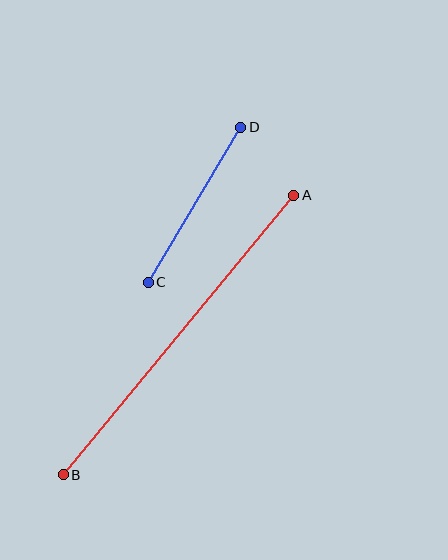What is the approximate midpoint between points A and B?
The midpoint is at approximately (178, 335) pixels.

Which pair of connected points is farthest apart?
Points A and B are farthest apart.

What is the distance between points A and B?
The distance is approximately 363 pixels.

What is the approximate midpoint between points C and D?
The midpoint is at approximately (195, 205) pixels.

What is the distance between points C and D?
The distance is approximately 181 pixels.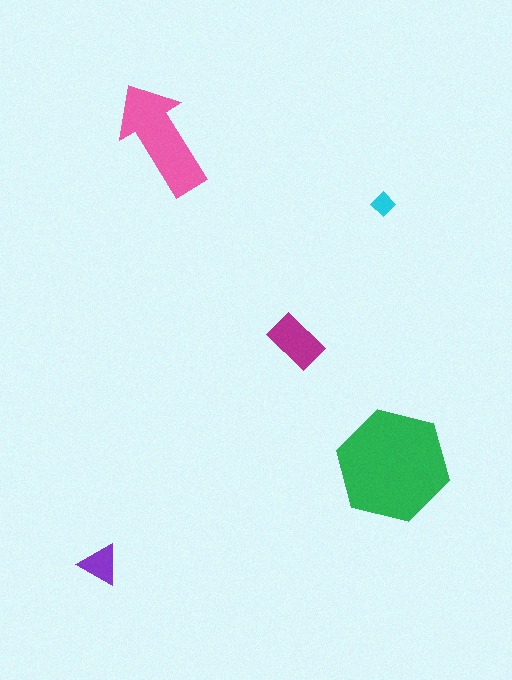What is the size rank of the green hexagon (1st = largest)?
1st.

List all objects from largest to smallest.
The green hexagon, the pink arrow, the magenta rectangle, the purple triangle, the cyan diamond.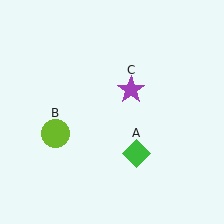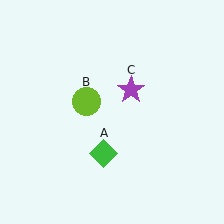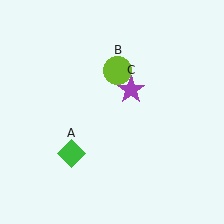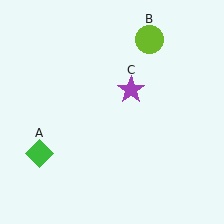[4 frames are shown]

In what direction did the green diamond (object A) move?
The green diamond (object A) moved left.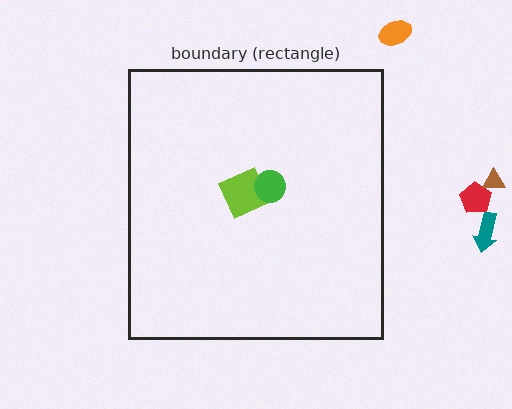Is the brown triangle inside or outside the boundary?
Outside.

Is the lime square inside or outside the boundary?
Inside.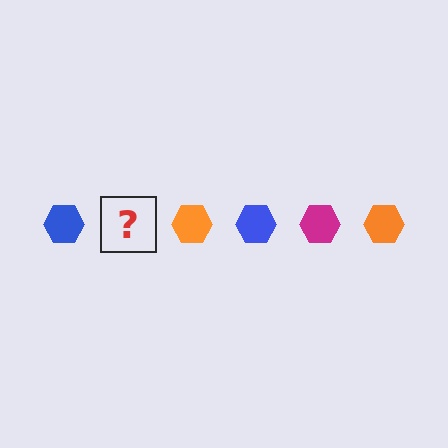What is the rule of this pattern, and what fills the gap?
The rule is that the pattern cycles through blue, magenta, orange hexagons. The gap should be filled with a magenta hexagon.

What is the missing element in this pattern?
The missing element is a magenta hexagon.